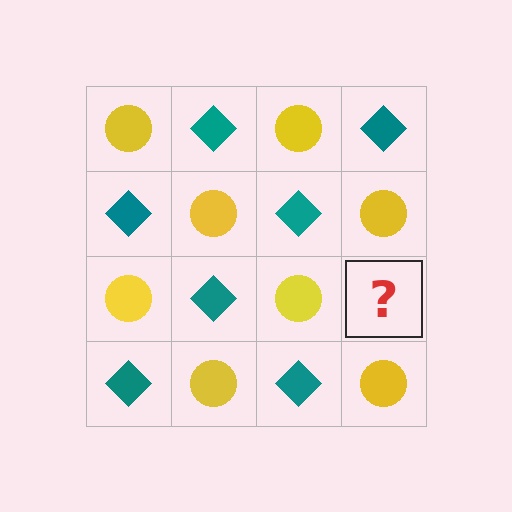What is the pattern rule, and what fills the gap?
The rule is that it alternates yellow circle and teal diamond in a checkerboard pattern. The gap should be filled with a teal diamond.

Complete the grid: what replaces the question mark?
The question mark should be replaced with a teal diamond.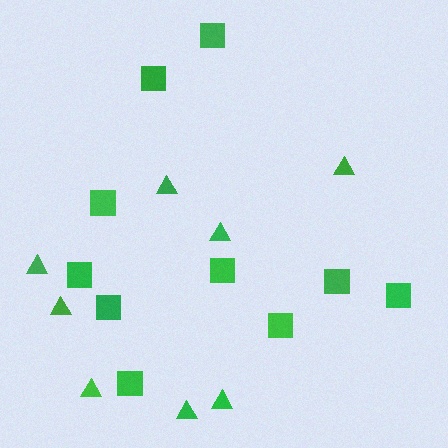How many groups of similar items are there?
There are 2 groups: one group of triangles (8) and one group of squares (10).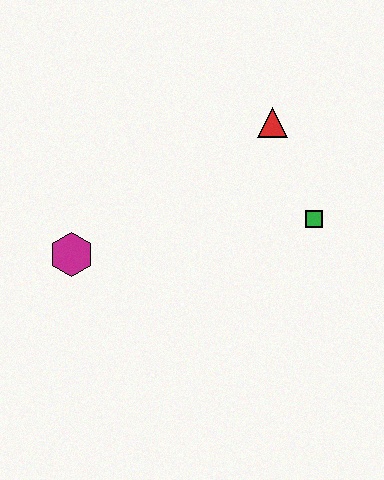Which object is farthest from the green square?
The magenta hexagon is farthest from the green square.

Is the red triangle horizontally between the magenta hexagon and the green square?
Yes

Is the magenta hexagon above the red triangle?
No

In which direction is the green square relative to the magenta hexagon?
The green square is to the right of the magenta hexagon.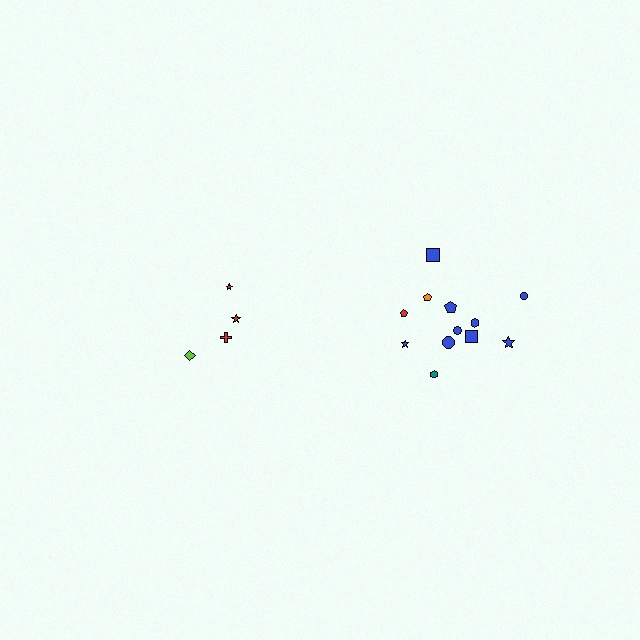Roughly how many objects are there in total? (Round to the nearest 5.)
Roughly 15 objects in total.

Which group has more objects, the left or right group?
The right group.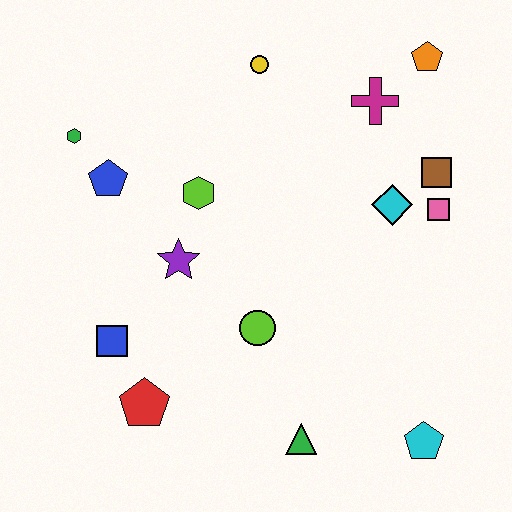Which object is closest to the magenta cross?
The orange pentagon is closest to the magenta cross.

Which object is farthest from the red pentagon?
The orange pentagon is farthest from the red pentagon.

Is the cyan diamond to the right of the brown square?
No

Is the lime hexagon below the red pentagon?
No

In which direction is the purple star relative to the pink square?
The purple star is to the left of the pink square.